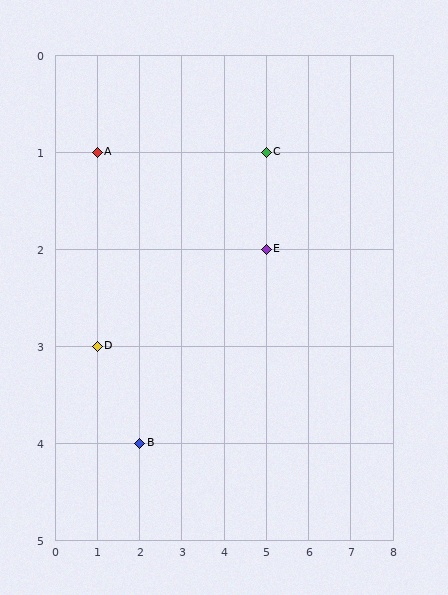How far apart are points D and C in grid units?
Points D and C are 4 columns and 2 rows apart (about 4.5 grid units diagonally).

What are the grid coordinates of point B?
Point B is at grid coordinates (2, 4).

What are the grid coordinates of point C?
Point C is at grid coordinates (5, 1).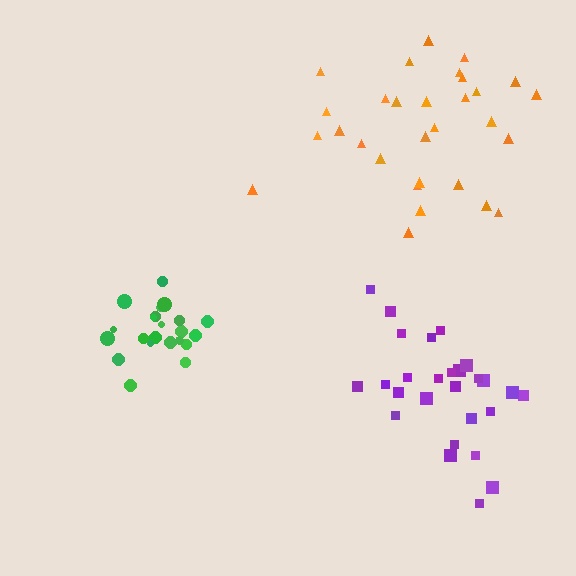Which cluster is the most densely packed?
Green.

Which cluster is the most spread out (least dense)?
Orange.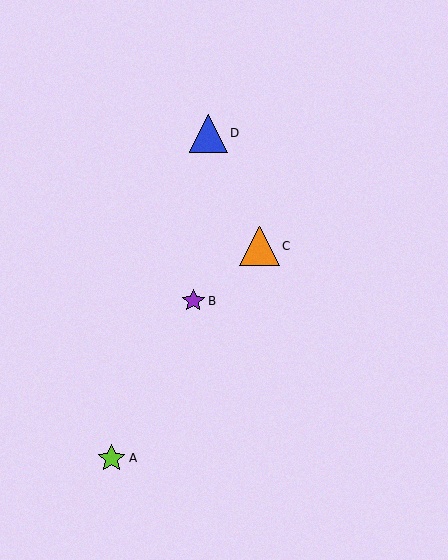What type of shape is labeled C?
Shape C is an orange triangle.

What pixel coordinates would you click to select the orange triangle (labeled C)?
Click at (259, 246) to select the orange triangle C.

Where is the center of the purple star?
The center of the purple star is at (193, 301).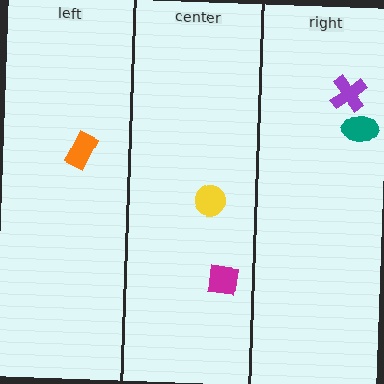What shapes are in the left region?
The orange rectangle.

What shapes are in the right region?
The teal ellipse, the purple cross.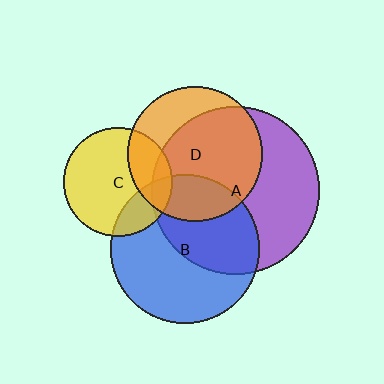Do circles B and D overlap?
Yes.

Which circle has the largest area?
Circle A (purple).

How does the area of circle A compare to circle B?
Approximately 1.3 times.